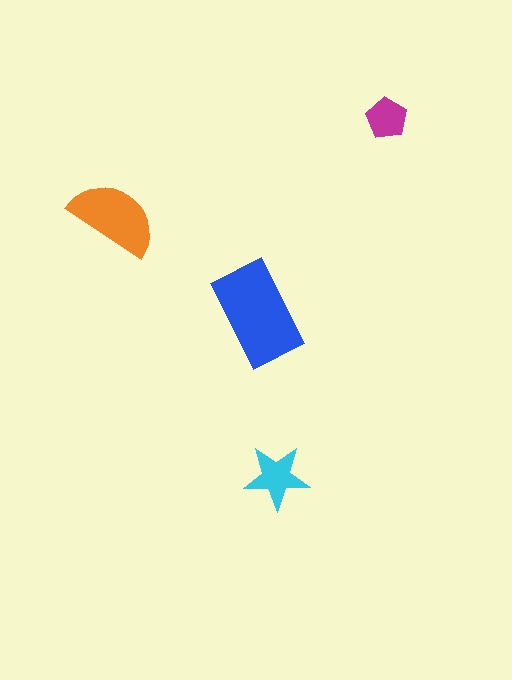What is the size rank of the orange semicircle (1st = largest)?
2nd.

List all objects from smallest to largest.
The magenta pentagon, the cyan star, the orange semicircle, the blue rectangle.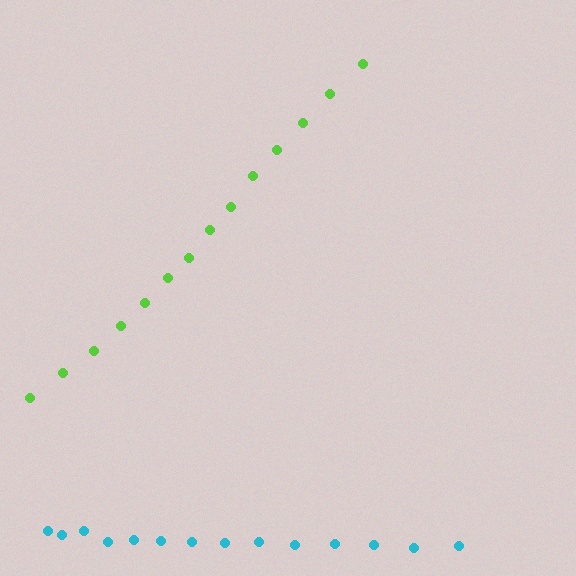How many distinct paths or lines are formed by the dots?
There are 2 distinct paths.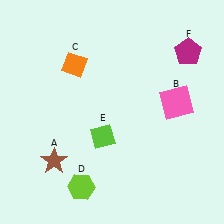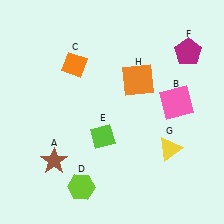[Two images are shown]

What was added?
A yellow triangle (G), an orange square (H) were added in Image 2.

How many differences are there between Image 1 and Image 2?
There are 2 differences between the two images.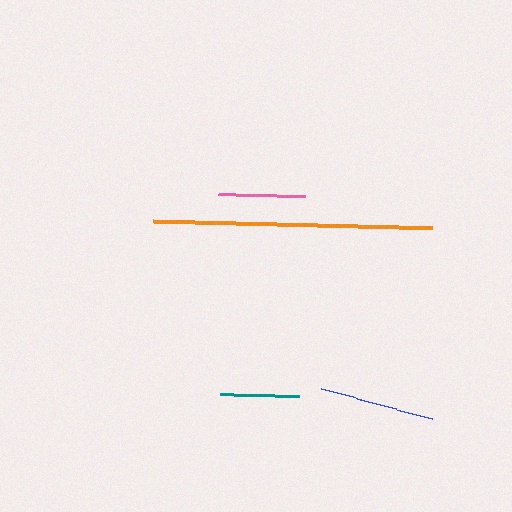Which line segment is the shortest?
The teal line is the shortest at approximately 79 pixels.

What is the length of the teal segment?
The teal segment is approximately 79 pixels long.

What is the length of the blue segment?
The blue segment is approximately 116 pixels long.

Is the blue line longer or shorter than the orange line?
The orange line is longer than the blue line.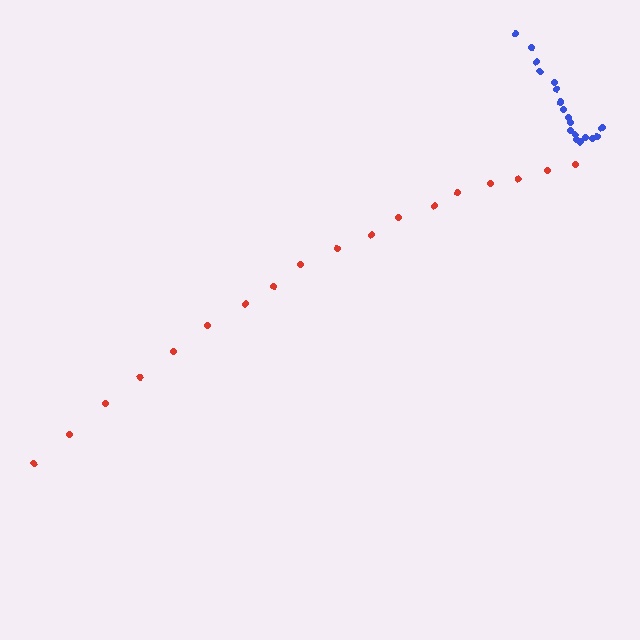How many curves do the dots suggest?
There are 2 distinct paths.